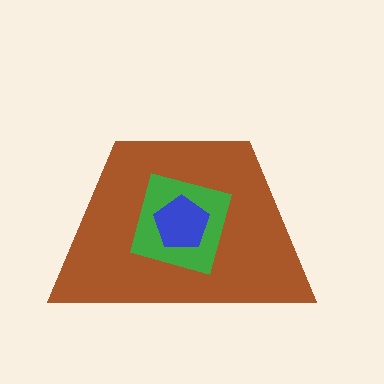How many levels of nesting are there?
3.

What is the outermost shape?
The brown trapezoid.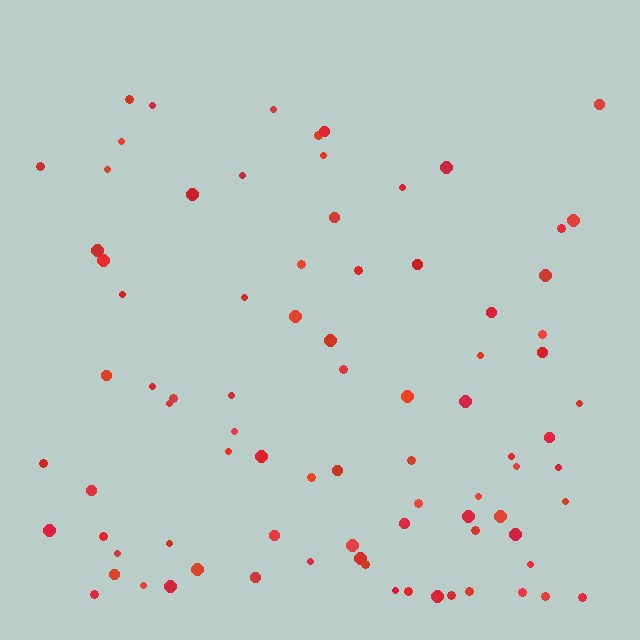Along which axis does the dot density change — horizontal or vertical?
Vertical.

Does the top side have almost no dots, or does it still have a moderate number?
Still a moderate number, just noticeably fewer than the bottom.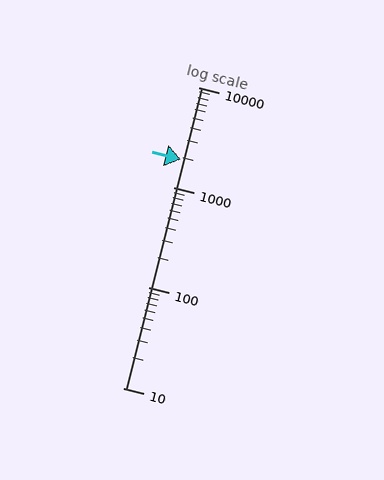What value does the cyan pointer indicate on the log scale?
The pointer indicates approximately 1900.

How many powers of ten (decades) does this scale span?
The scale spans 3 decades, from 10 to 10000.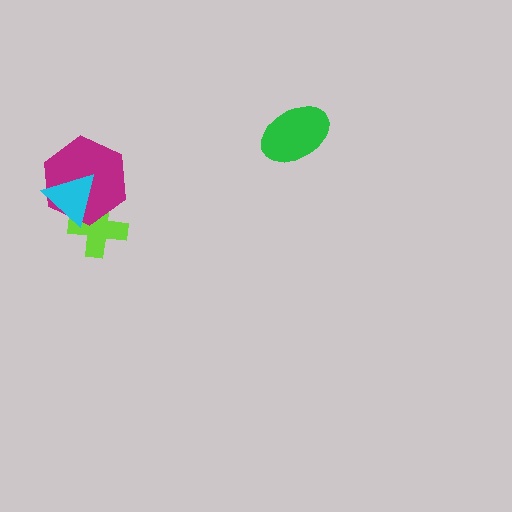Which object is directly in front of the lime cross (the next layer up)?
The magenta hexagon is directly in front of the lime cross.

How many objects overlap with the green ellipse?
0 objects overlap with the green ellipse.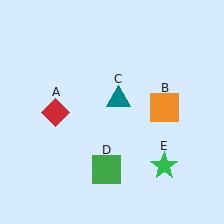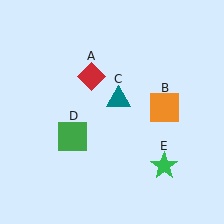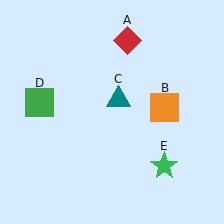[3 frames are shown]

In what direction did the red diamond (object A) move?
The red diamond (object A) moved up and to the right.